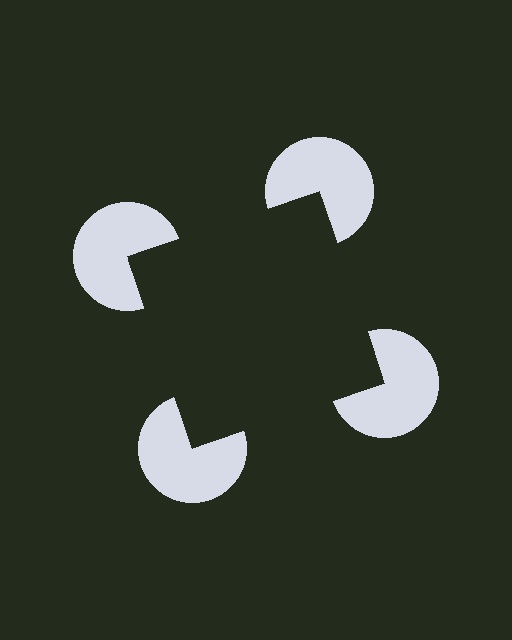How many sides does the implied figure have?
4 sides.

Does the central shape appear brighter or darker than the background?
It typically appears slightly darker than the background, even though no actual brightness change is drawn.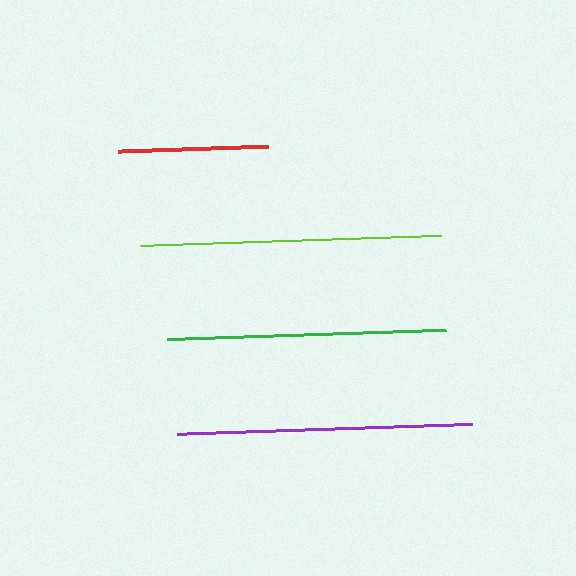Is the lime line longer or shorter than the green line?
The lime line is longer than the green line.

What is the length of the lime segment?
The lime segment is approximately 301 pixels long.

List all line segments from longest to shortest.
From longest to shortest: lime, purple, green, red.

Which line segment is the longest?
The lime line is the longest at approximately 301 pixels.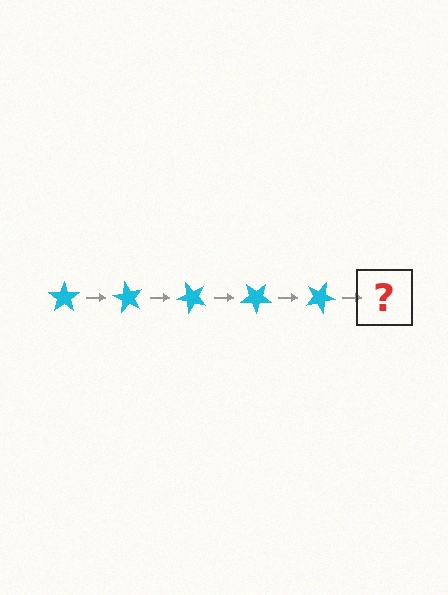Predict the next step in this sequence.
The next step is a cyan star rotated 300 degrees.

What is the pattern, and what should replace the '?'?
The pattern is that the star rotates 60 degrees each step. The '?' should be a cyan star rotated 300 degrees.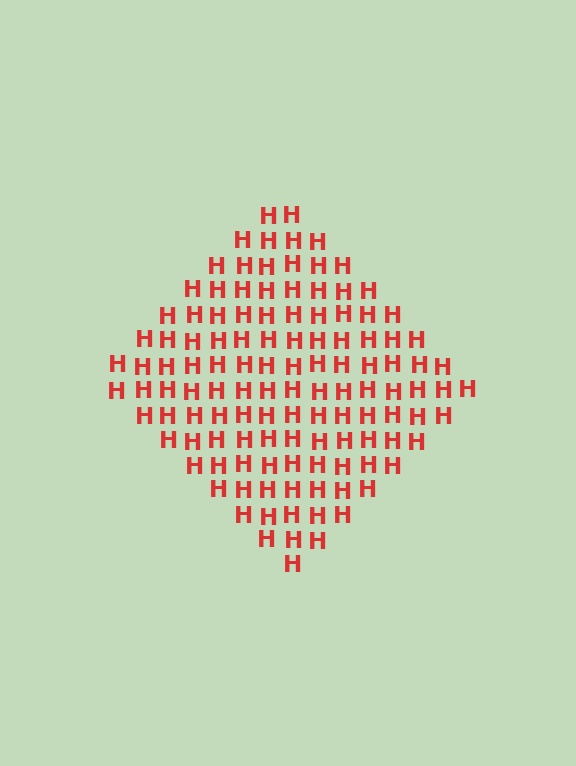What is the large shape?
The large shape is a diamond.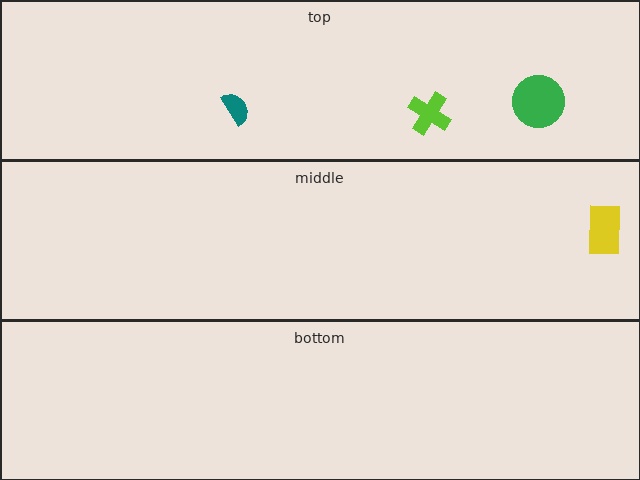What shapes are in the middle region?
The yellow rectangle.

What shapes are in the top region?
The green circle, the teal semicircle, the lime cross.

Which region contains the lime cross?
The top region.